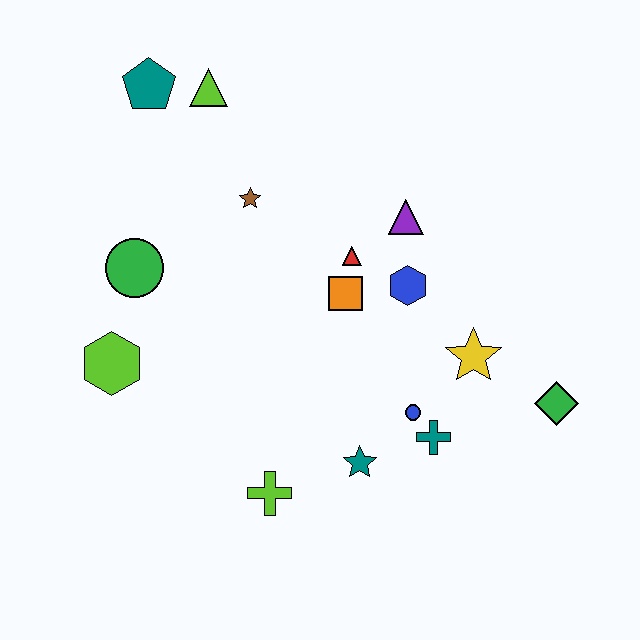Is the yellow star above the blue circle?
Yes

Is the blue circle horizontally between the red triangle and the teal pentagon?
No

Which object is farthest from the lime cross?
The teal pentagon is farthest from the lime cross.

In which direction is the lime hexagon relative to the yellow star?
The lime hexagon is to the left of the yellow star.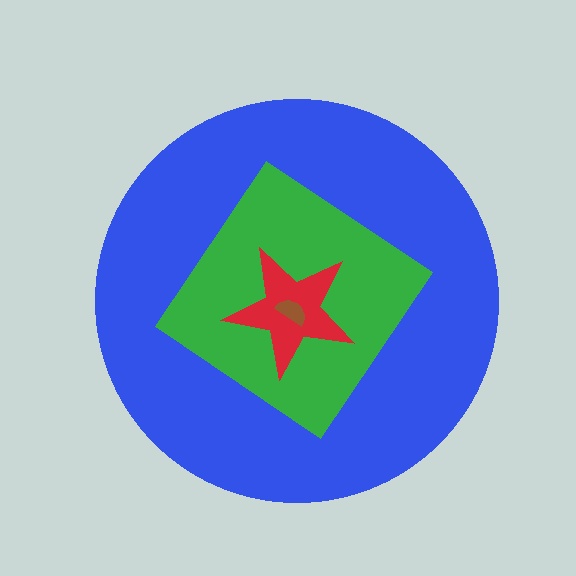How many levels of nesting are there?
4.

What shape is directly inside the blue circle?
The green diamond.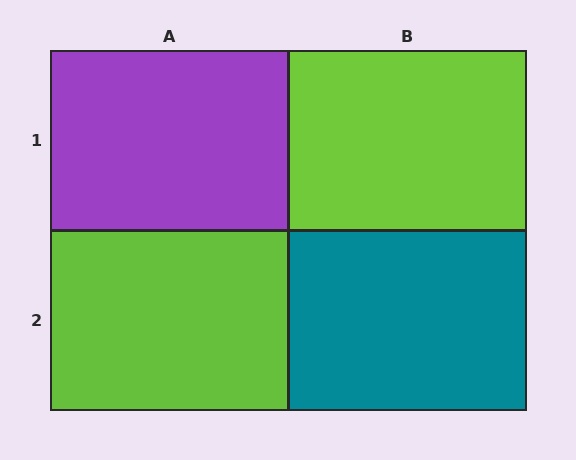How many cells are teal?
1 cell is teal.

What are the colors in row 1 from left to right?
Purple, lime.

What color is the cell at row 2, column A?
Lime.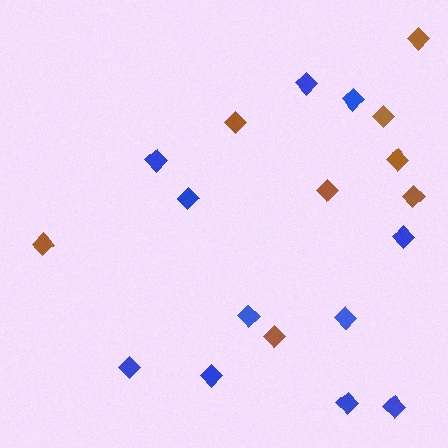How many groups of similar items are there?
There are 2 groups: one group of blue diamonds (11) and one group of brown diamonds (8).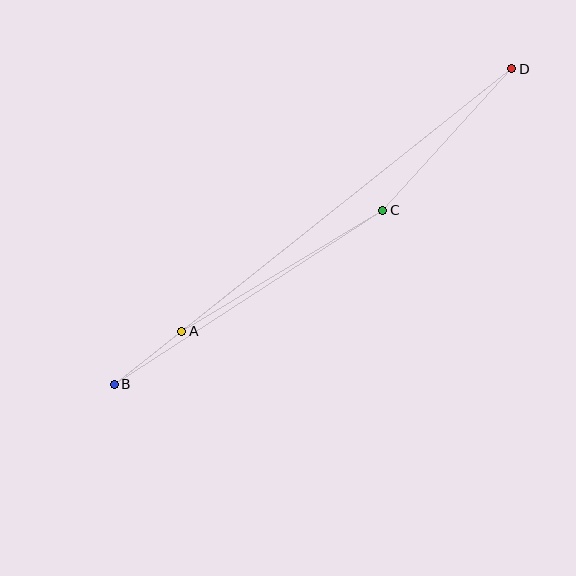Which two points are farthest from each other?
Points B and D are farthest from each other.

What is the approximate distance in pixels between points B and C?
The distance between B and C is approximately 320 pixels.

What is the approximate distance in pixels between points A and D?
The distance between A and D is approximately 422 pixels.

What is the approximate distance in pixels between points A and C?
The distance between A and C is approximately 235 pixels.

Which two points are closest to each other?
Points A and B are closest to each other.